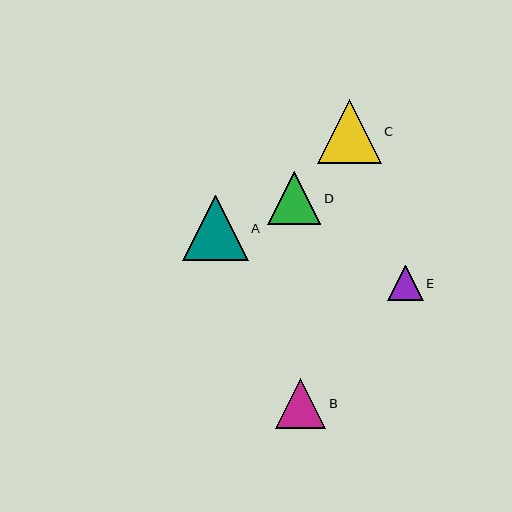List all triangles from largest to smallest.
From largest to smallest: A, C, D, B, E.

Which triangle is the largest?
Triangle A is the largest with a size of approximately 65 pixels.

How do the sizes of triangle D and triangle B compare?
Triangle D and triangle B are approximately the same size.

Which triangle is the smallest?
Triangle E is the smallest with a size of approximately 36 pixels.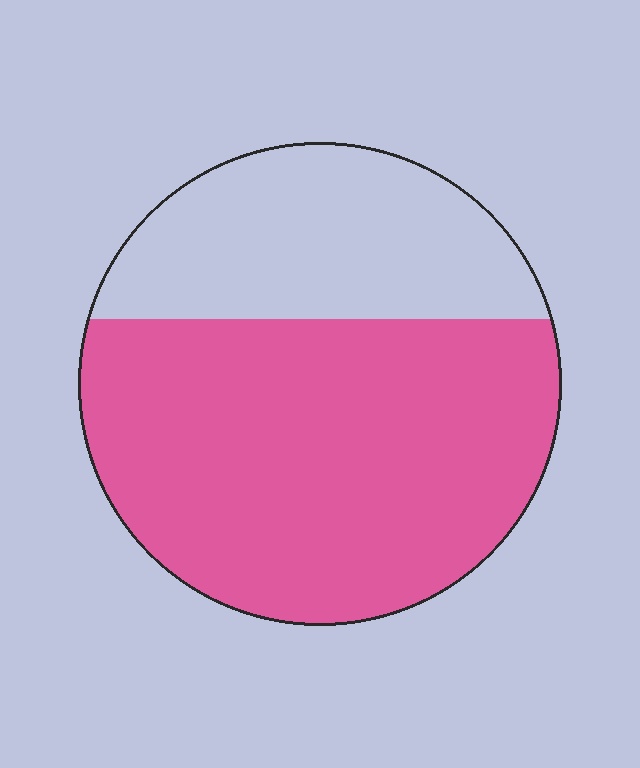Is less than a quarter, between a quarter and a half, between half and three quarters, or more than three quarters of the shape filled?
Between half and three quarters.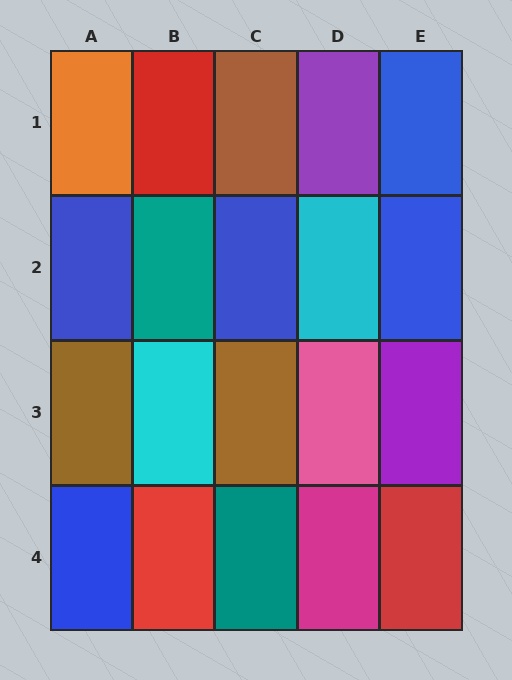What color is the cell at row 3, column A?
Brown.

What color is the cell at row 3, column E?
Purple.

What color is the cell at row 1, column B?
Red.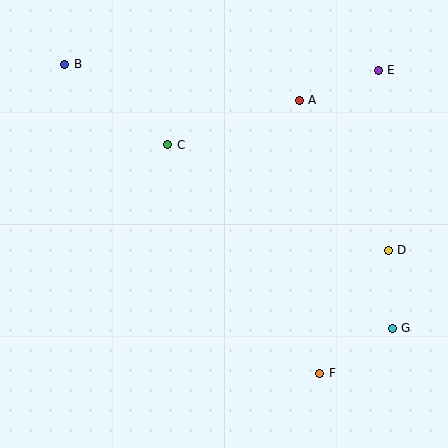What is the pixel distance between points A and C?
The distance between A and C is 139 pixels.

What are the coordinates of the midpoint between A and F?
The midpoint between A and F is at (310, 237).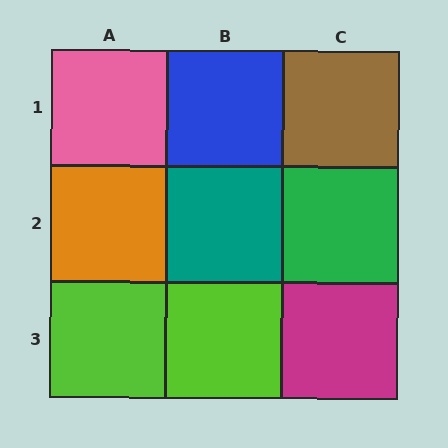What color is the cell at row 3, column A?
Lime.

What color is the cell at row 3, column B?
Lime.